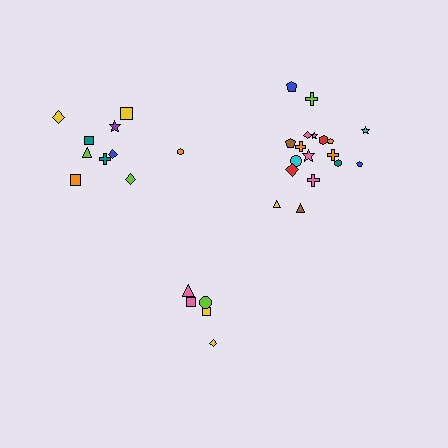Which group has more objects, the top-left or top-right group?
The top-right group.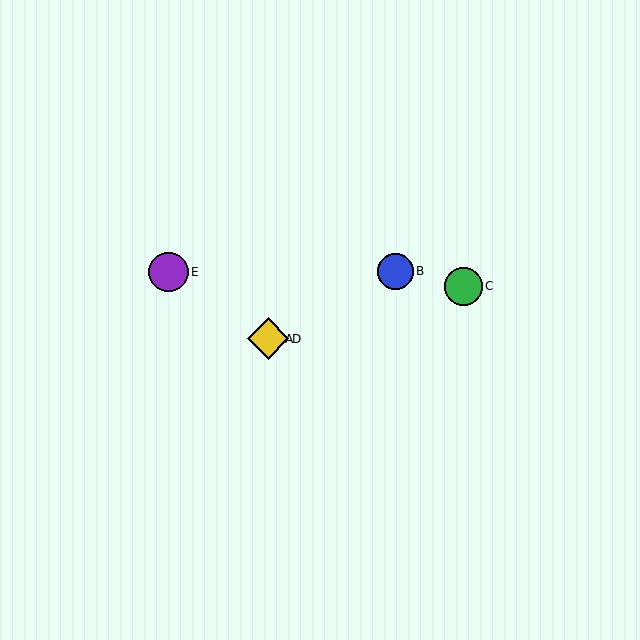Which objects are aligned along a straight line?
Objects A, D, E are aligned along a straight line.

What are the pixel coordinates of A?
Object A is at (269, 339).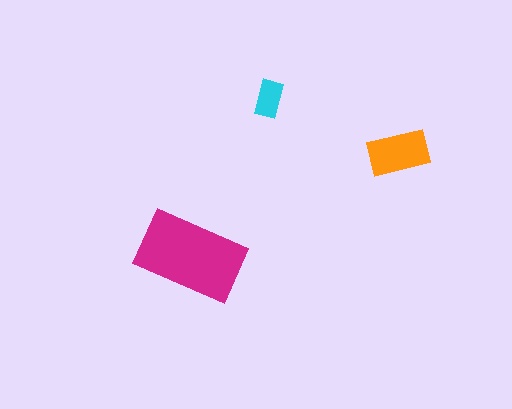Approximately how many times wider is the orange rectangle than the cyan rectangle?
About 1.5 times wider.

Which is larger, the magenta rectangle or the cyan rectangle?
The magenta one.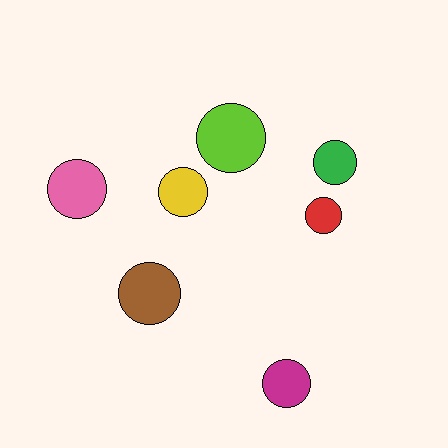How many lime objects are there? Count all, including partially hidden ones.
There is 1 lime object.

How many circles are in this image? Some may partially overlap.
There are 7 circles.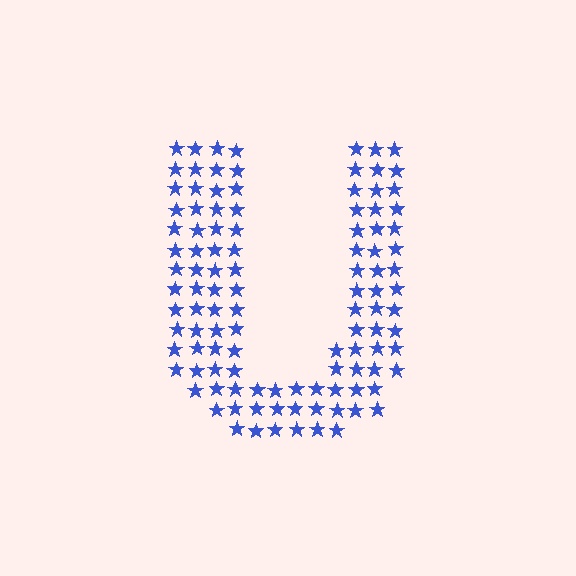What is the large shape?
The large shape is the letter U.